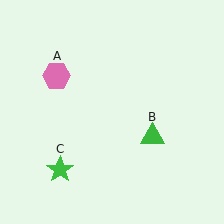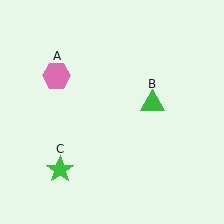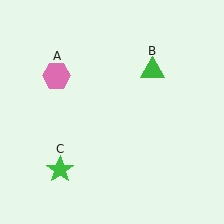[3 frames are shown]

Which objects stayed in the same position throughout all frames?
Pink hexagon (object A) and green star (object C) remained stationary.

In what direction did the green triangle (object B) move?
The green triangle (object B) moved up.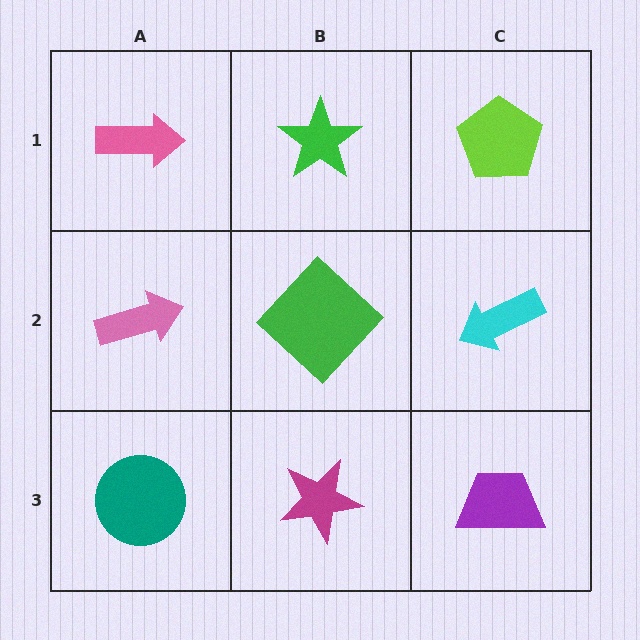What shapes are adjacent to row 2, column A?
A pink arrow (row 1, column A), a teal circle (row 3, column A), a green diamond (row 2, column B).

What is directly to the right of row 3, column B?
A purple trapezoid.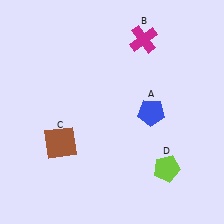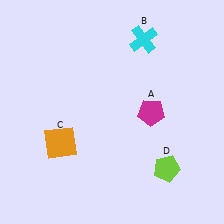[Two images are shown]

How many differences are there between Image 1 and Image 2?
There are 3 differences between the two images.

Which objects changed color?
A changed from blue to magenta. B changed from magenta to cyan. C changed from brown to orange.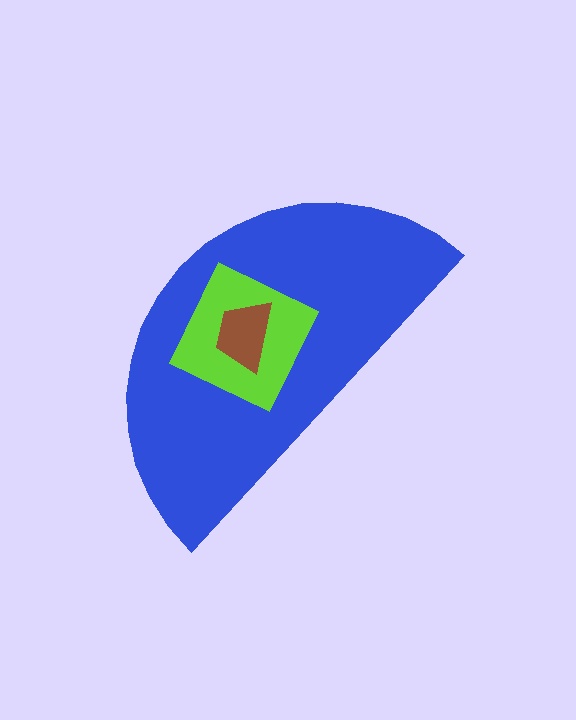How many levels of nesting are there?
3.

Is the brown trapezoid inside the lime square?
Yes.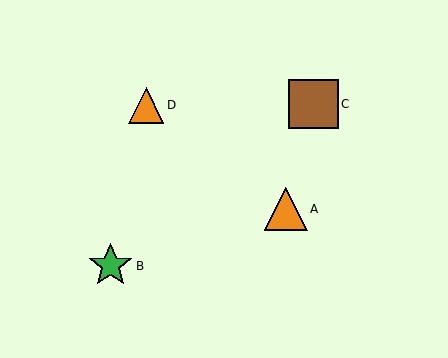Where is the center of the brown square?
The center of the brown square is at (313, 104).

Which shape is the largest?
The brown square (labeled C) is the largest.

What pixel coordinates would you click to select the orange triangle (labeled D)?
Click at (146, 105) to select the orange triangle D.